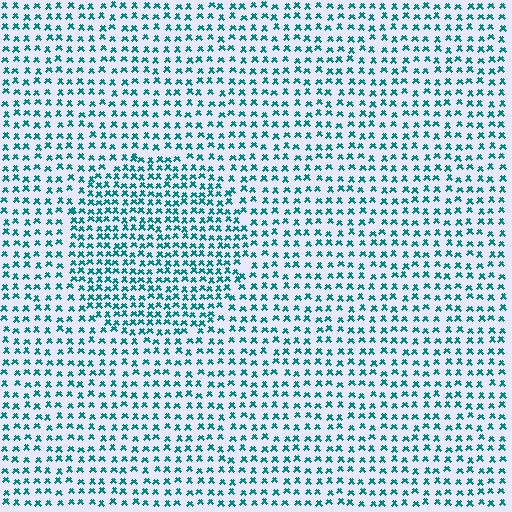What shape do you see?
I see a circle.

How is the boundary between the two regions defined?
The boundary is defined by a change in element density (approximately 1.6x ratio). All elements are the same color, size, and shape.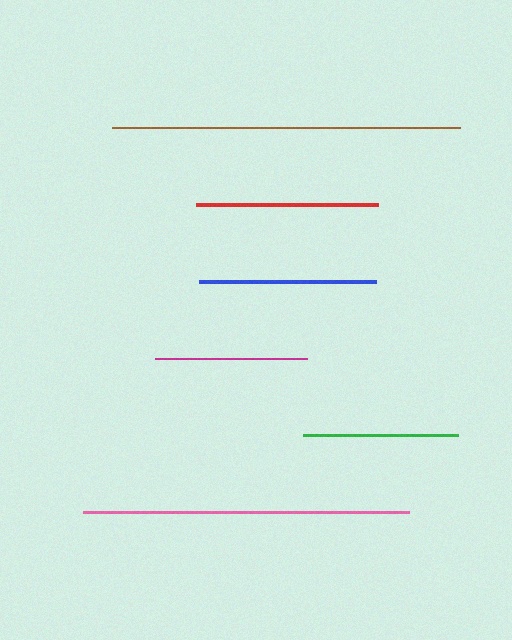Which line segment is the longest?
The brown line is the longest at approximately 348 pixels.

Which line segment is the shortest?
The magenta line is the shortest at approximately 152 pixels.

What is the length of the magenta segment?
The magenta segment is approximately 152 pixels long.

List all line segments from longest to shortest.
From longest to shortest: brown, pink, red, blue, green, magenta.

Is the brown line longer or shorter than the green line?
The brown line is longer than the green line.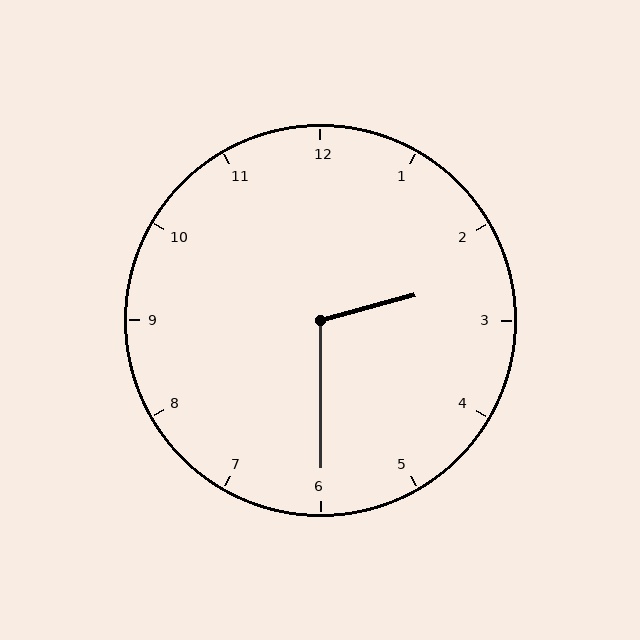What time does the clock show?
2:30.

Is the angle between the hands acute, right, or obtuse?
It is obtuse.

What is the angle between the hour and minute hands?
Approximately 105 degrees.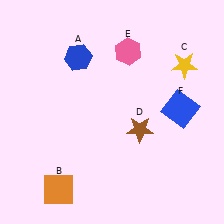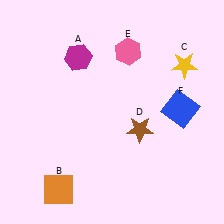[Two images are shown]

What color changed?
The hexagon (A) changed from blue in Image 1 to magenta in Image 2.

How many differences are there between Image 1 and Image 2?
There is 1 difference between the two images.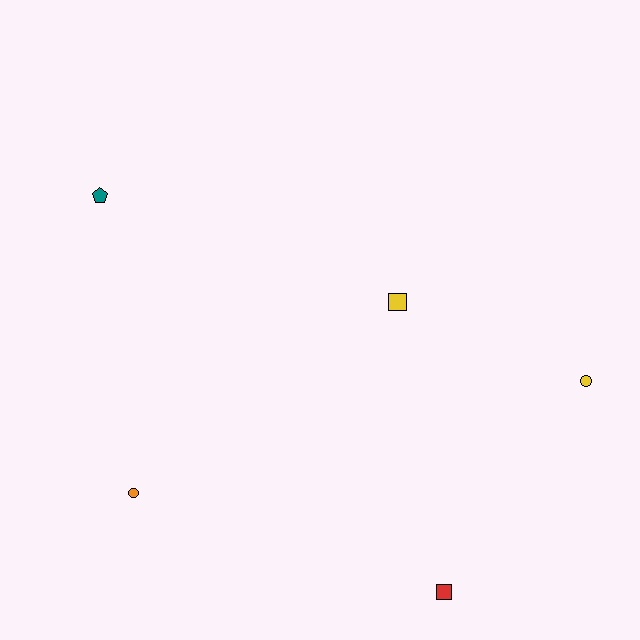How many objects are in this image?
There are 5 objects.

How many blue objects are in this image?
There are no blue objects.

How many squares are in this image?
There are 2 squares.